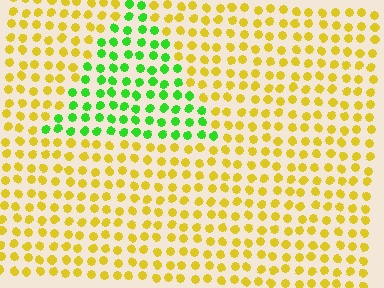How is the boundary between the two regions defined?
The boundary is defined purely by a slight shift in hue (about 64 degrees). Spacing, size, and orientation are identical on both sides.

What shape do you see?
I see a triangle.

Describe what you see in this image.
The image is filled with small yellow elements in a uniform arrangement. A triangle-shaped region is visible where the elements are tinted to a slightly different hue, forming a subtle color boundary.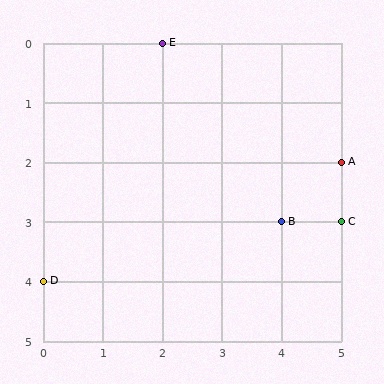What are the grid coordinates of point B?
Point B is at grid coordinates (4, 3).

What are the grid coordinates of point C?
Point C is at grid coordinates (5, 3).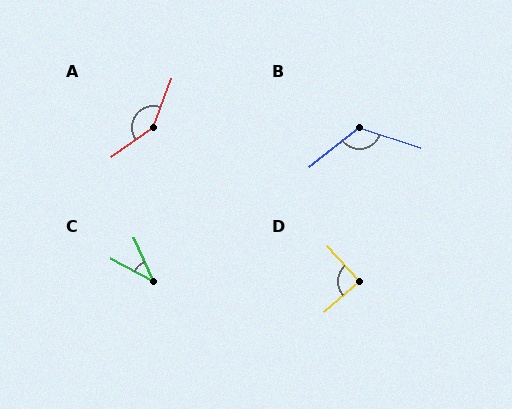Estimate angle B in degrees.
Approximately 123 degrees.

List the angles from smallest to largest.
C (38°), D (89°), B (123°), A (146°).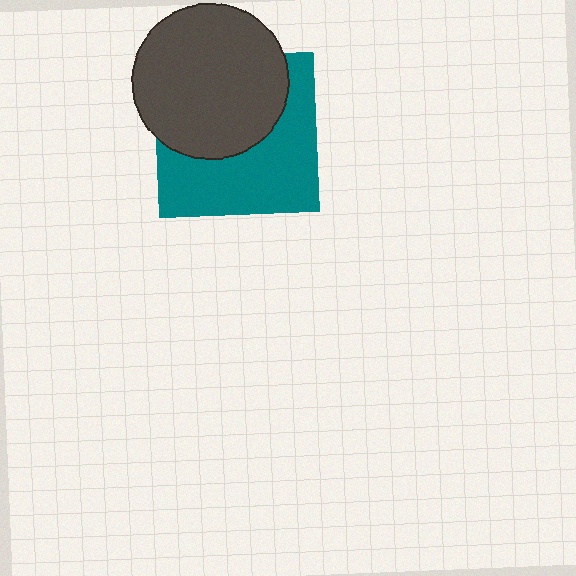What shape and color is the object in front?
The object in front is a dark gray circle.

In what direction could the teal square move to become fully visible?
The teal square could move down. That would shift it out from behind the dark gray circle entirely.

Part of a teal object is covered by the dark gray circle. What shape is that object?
It is a square.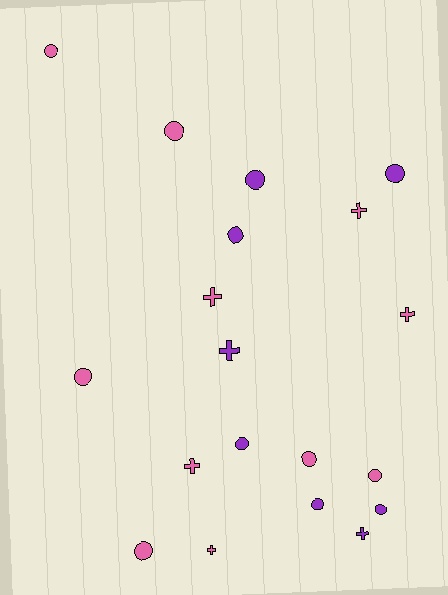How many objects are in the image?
There are 19 objects.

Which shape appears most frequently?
Circle, with 12 objects.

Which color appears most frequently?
Pink, with 11 objects.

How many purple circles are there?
There are 6 purple circles.